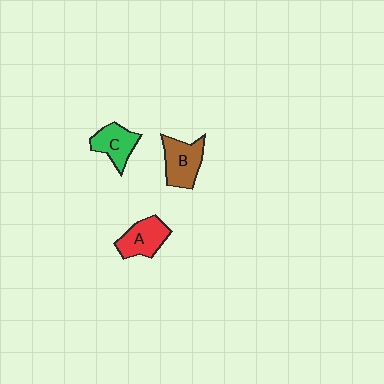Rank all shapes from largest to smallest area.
From largest to smallest: B (brown), A (red), C (green).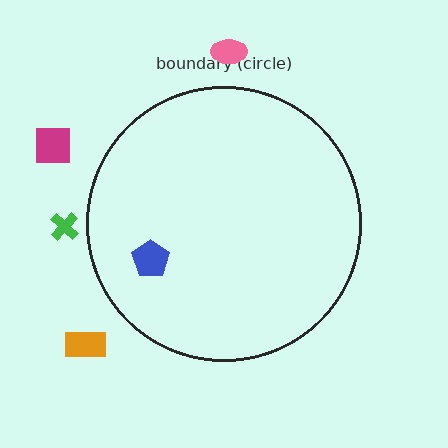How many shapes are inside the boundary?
1 inside, 4 outside.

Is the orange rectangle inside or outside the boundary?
Outside.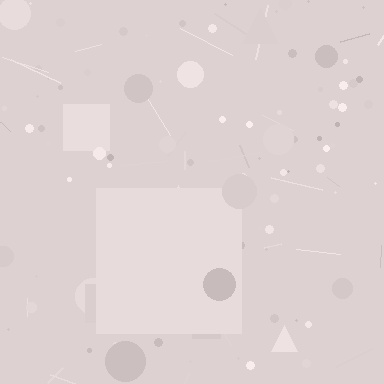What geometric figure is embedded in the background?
A square is embedded in the background.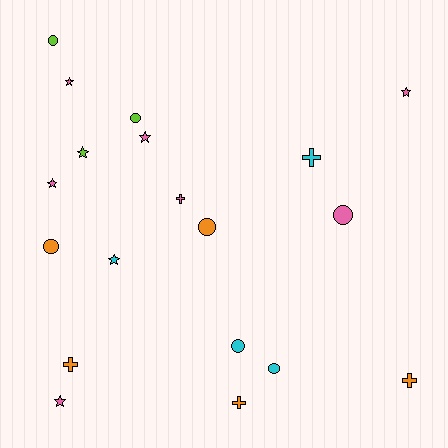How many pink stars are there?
There are 5 pink stars.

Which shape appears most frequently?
Star, with 7 objects.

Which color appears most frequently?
Pink, with 7 objects.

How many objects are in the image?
There are 19 objects.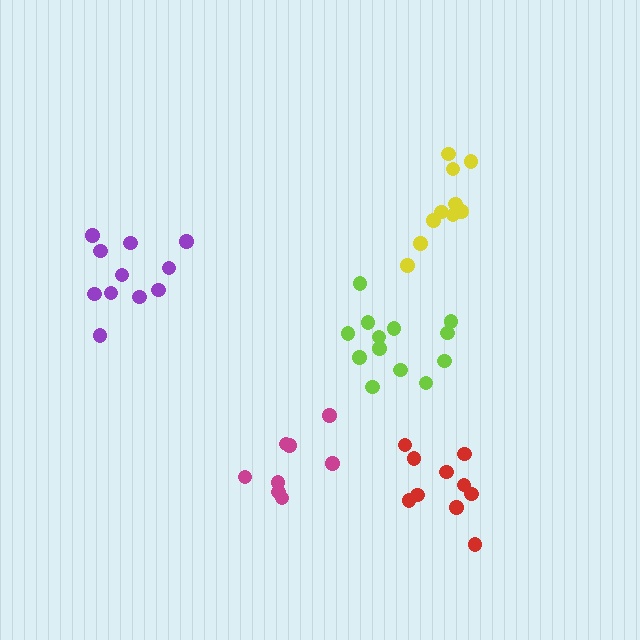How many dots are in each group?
Group 1: 10 dots, Group 2: 11 dots, Group 3: 8 dots, Group 4: 13 dots, Group 5: 10 dots (52 total).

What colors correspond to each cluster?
The clusters are colored: yellow, purple, magenta, lime, red.